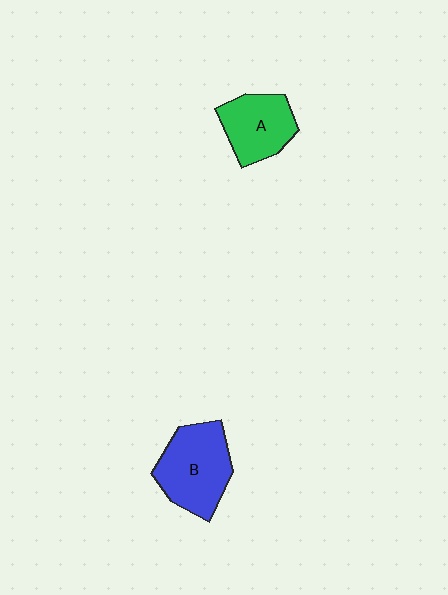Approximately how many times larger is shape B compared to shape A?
Approximately 1.3 times.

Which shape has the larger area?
Shape B (blue).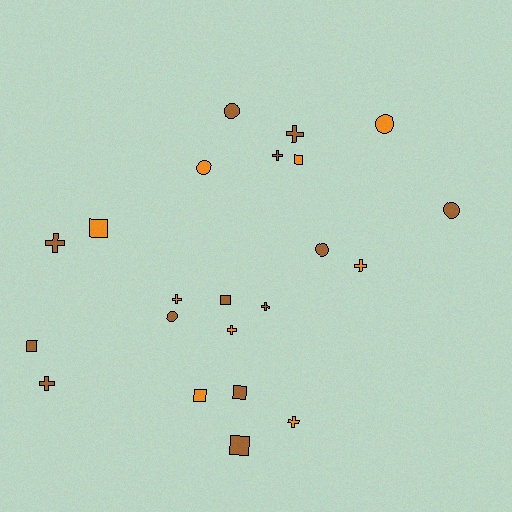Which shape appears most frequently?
Cross, with 9 objects.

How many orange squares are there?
There are 3 orange squares.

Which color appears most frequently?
Brown, with 13 objects.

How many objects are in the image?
There are 22 objects.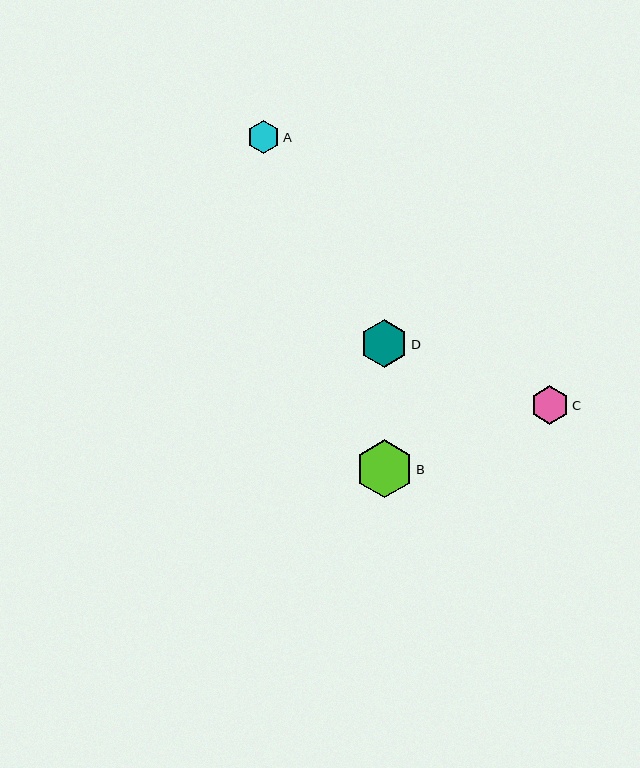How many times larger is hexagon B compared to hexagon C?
Hexagon B is approximately 1.5 times the size of hexagon C.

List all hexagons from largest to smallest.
From largest to smallest: B, D, C, A.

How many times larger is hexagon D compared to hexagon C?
Hexagon D is approximately 1.3 times the size of hexagon C.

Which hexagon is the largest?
Hexagon B is the largest with a size of approximately 58 pixels.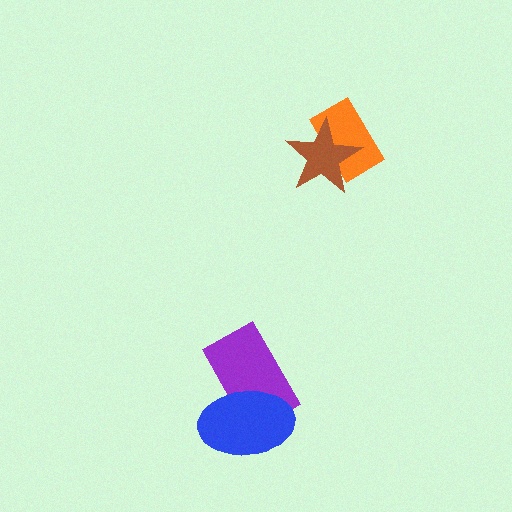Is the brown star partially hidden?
No, no other shape covers it.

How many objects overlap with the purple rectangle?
1 object overlaps with the purple rectangle.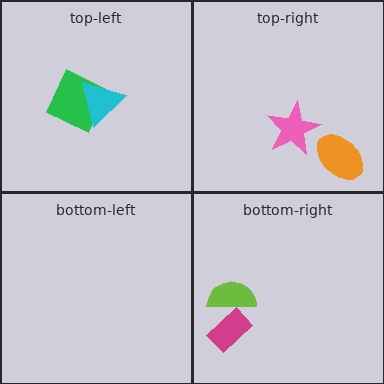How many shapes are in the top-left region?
2.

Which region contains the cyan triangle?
The top-left region.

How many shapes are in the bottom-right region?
2.